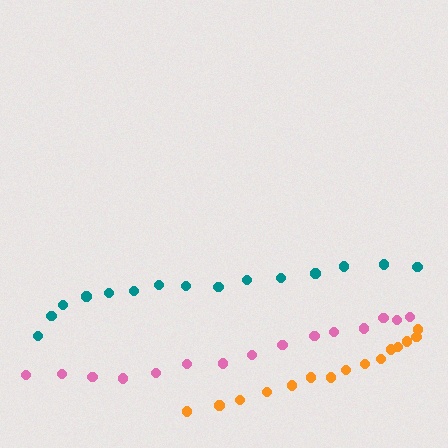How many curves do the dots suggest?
There are 3 distinct paths.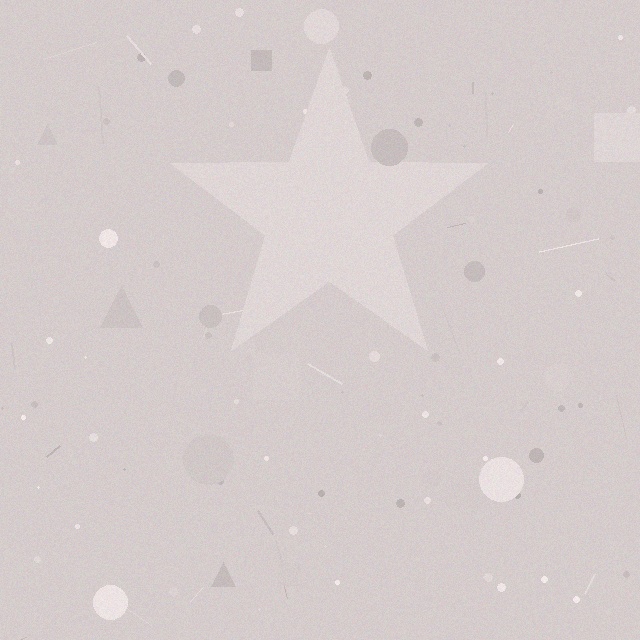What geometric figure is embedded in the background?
A star is embedded in the background.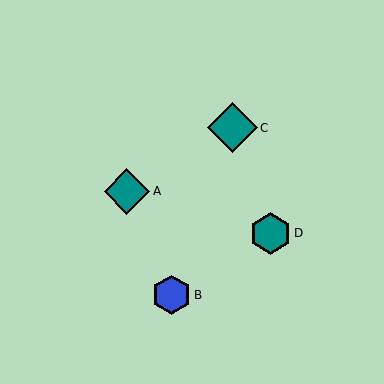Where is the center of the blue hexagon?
The center of the blue hexagon is at (171, 295).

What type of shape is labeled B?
Shape B is a blue hexagon.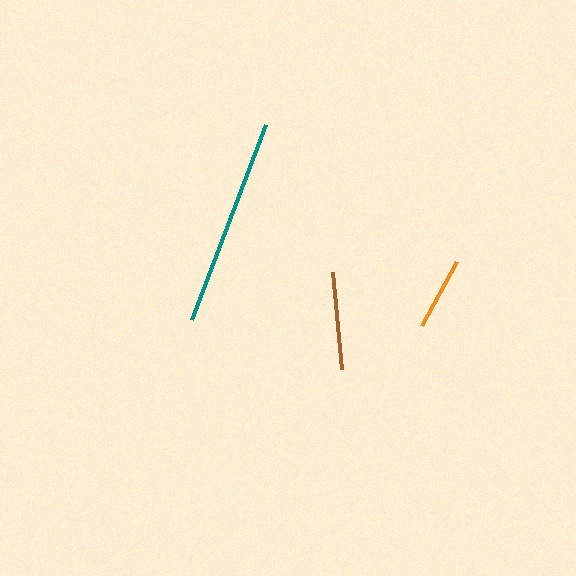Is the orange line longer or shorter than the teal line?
The teal line is longer than the orange line.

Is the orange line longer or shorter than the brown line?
The brown line is longer than the orange line.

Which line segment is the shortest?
The orange line is the shortest at approximately 73 pixels.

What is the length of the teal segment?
The teal segment is approximately 208 pixels long.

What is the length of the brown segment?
The brown segment is approximately 97 pixels long.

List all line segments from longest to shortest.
From longest to shortest: teal, brown, orange.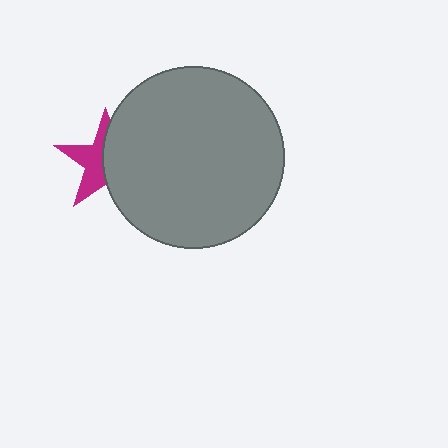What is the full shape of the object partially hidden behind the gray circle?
The partially hidden object is a magenta star.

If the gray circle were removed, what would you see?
You would see the complete magenta star.